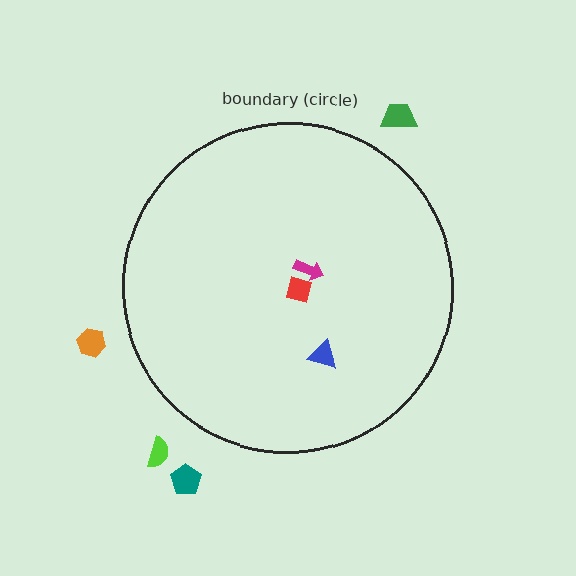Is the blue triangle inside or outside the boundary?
Inside.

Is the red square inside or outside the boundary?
Inside.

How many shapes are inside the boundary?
3 inside, 4 outside.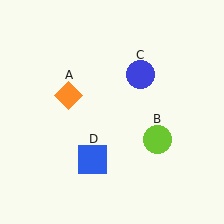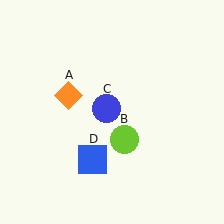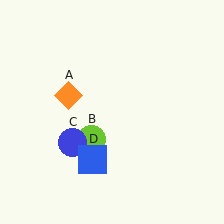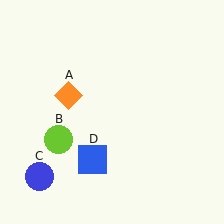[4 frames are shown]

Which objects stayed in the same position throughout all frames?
Orange diamond (object A) and blue square (object D) remained stationary.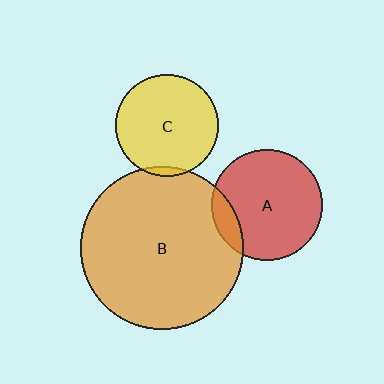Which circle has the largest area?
Circle B (orange).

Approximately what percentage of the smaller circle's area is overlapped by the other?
Approximately 5%.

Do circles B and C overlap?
Yes.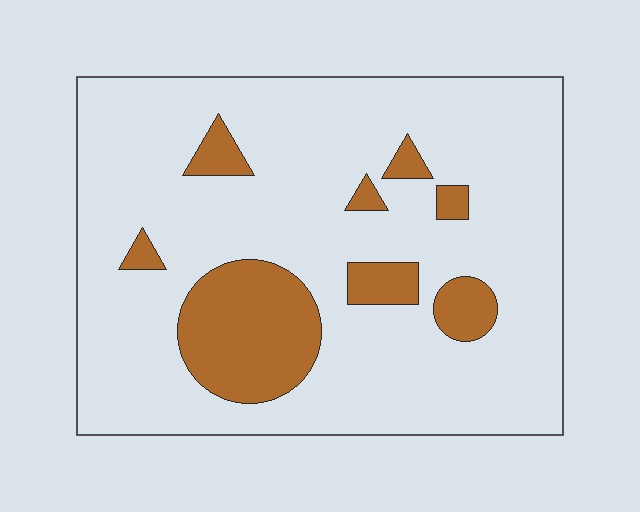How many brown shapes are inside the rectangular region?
8.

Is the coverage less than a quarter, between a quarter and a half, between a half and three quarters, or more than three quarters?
Less than a quarter.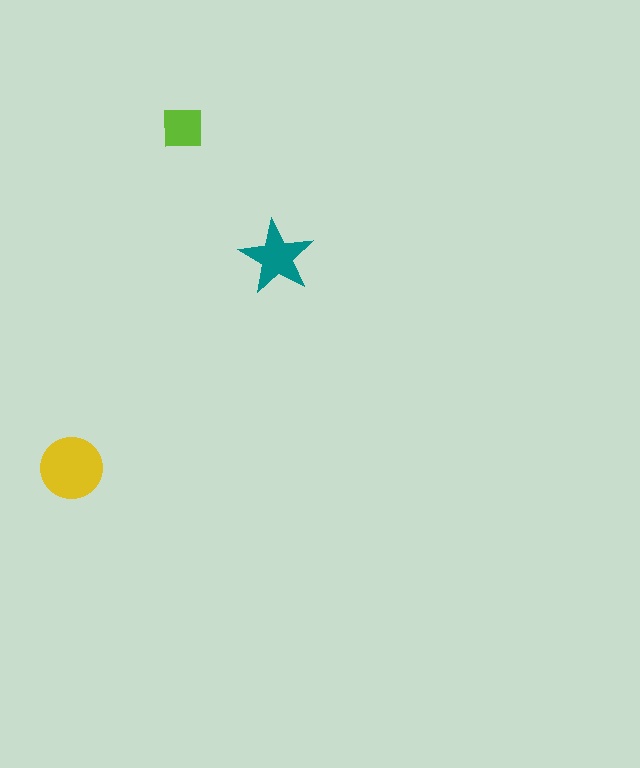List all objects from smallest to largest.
The lime square, the teal star, the yellow circle.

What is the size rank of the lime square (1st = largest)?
3rd.